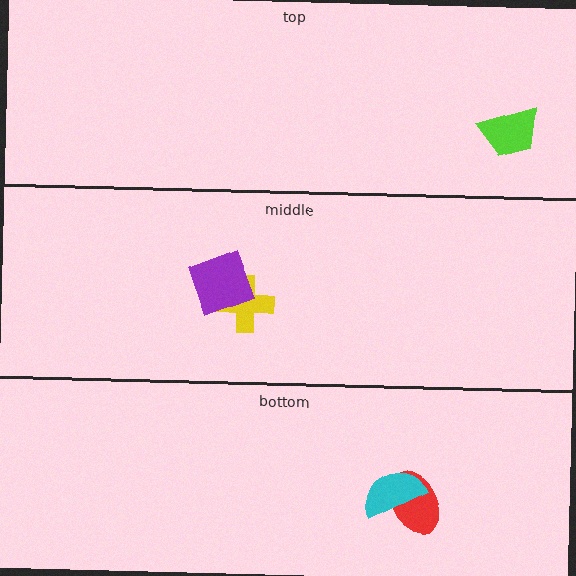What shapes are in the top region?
The lime trapezoid.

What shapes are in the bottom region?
The red ellipse, the cyan semicircle.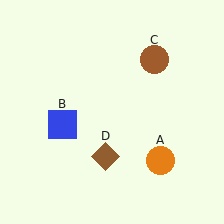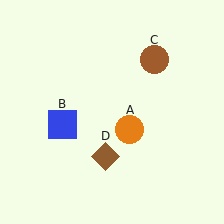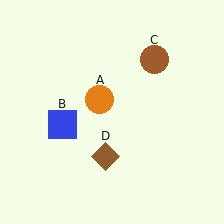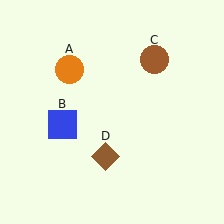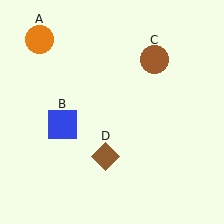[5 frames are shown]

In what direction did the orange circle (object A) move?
The orange circle (object A) moved up and to the left.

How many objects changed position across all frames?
1 object changed position: orange circle (object A).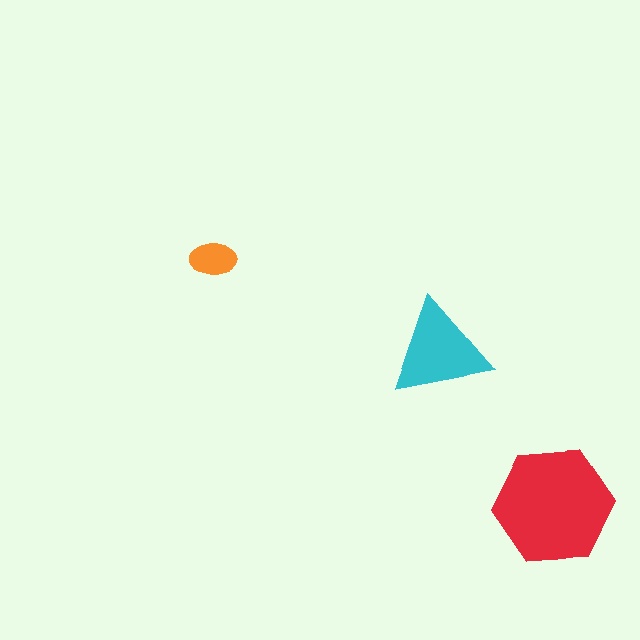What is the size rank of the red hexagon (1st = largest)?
1st.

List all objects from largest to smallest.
The red hexagon, the cyan triangle, the orange ellipse.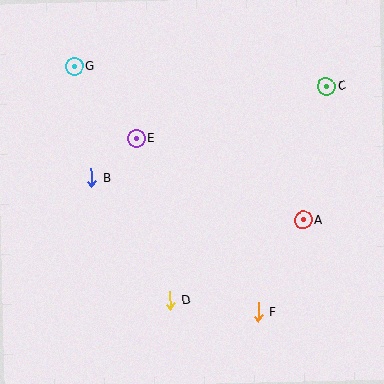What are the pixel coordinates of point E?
Point E is at (136, 138).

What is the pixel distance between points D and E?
The distance between D and E is 166 pixels.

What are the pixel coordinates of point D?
Point D is at (170, 300).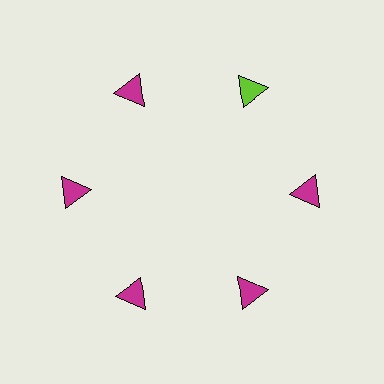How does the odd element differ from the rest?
It has a different color: lime instead of magenta.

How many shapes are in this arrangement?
There are 6 shapes arranged in a ring pattern.